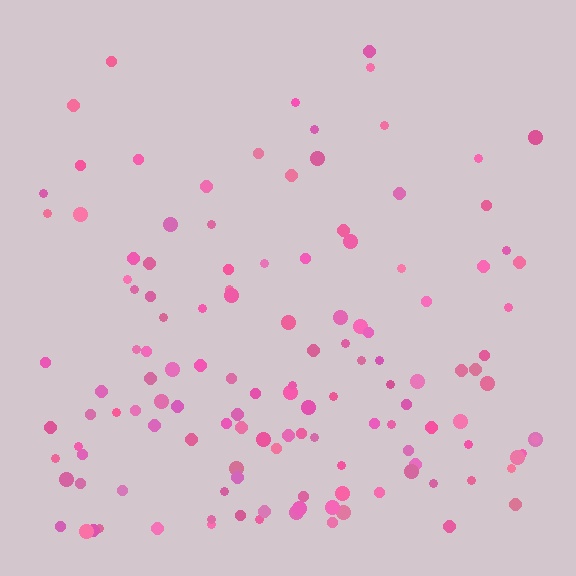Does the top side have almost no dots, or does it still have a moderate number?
Still a moderate number, just noticeably fewer than the bottom.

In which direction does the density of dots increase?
From top to bottom, with the bottom side densest.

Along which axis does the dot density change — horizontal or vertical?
Vertical.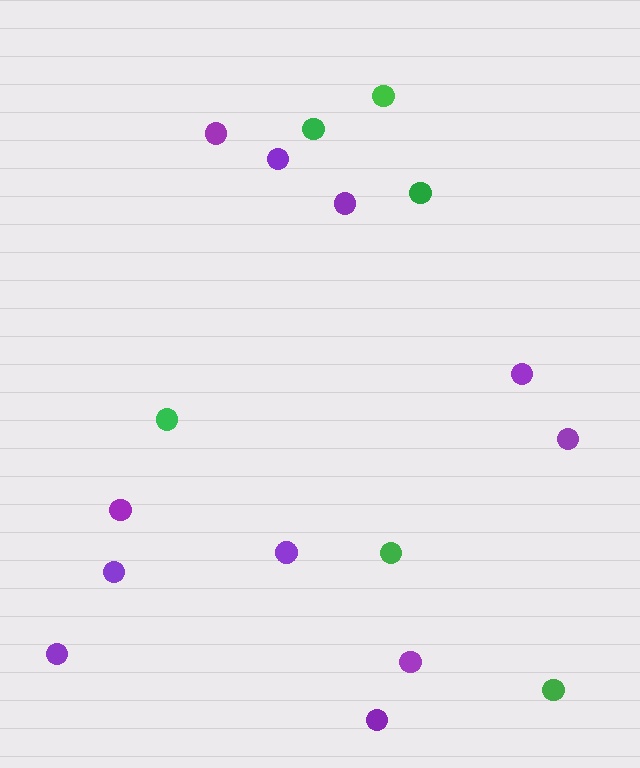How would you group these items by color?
There are 2 groups: one group of purple circles (11) and one group of green circles (6).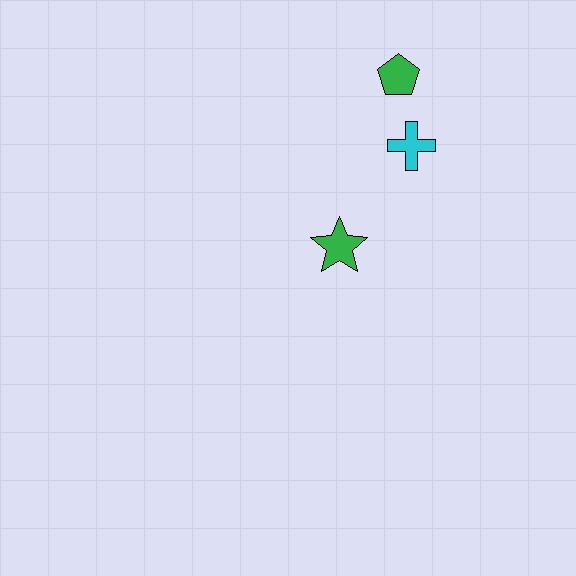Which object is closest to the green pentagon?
The cyan cross is closest to the green pentagon.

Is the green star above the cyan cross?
No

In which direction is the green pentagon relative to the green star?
The green pentagon is above the green star.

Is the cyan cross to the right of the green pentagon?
Yes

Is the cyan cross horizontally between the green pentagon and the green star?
No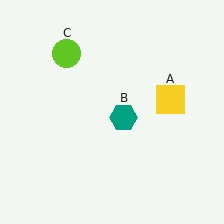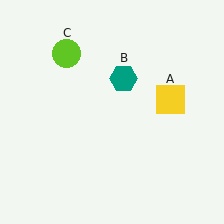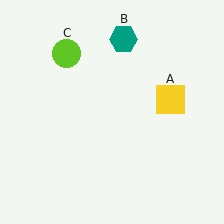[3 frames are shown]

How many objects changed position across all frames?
1 object changed position: teal hexagon (object B).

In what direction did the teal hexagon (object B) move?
The teal hexagon (object B) moved up.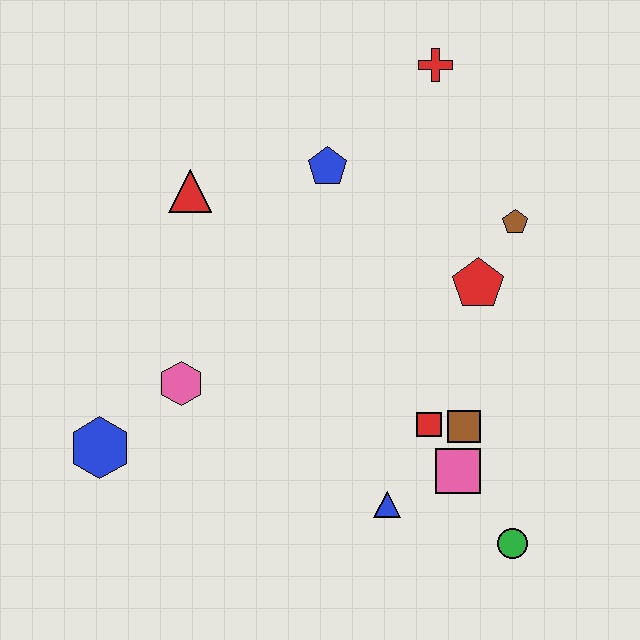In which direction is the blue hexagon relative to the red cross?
The blue hexagon is below the red cross.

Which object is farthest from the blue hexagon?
The red cross is farthest from the blue hexagon.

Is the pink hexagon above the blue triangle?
Yes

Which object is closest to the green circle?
The pink square is closest to the green circle.